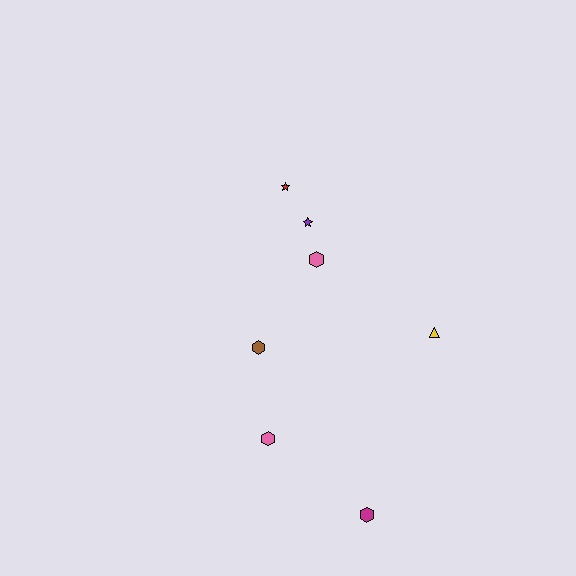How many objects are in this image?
There are 7 objects.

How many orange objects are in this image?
There are no orange objects.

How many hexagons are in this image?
There are 4 hexagons.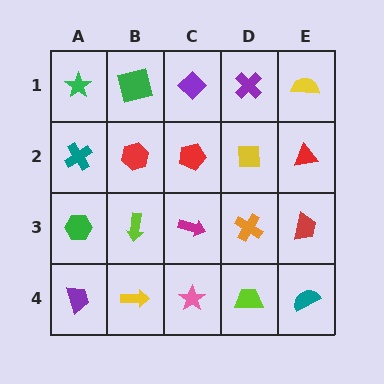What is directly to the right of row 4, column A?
A yellow arrow.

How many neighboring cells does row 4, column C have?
3.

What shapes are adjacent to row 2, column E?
A yellow semicircle (row 1, column E), a red trapezoid (row 3, column E), a yellow square (row 2, column D).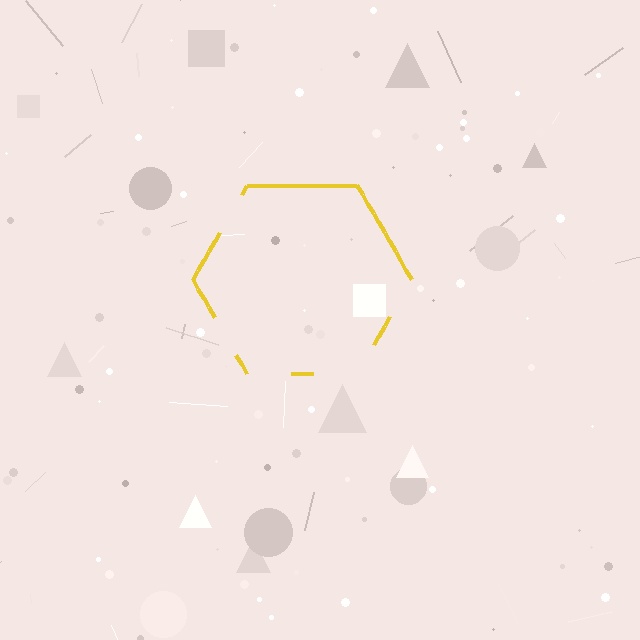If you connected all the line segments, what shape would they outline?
They would outline a hexagon.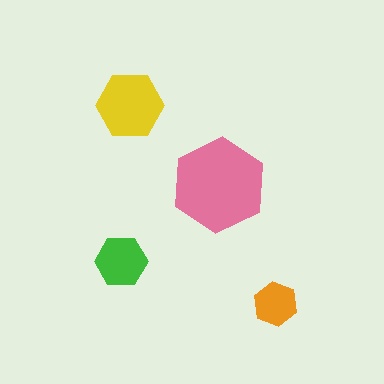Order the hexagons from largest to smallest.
the pink one, the yellow one, the green one, the orange one.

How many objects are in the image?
There are 4 objects in the image.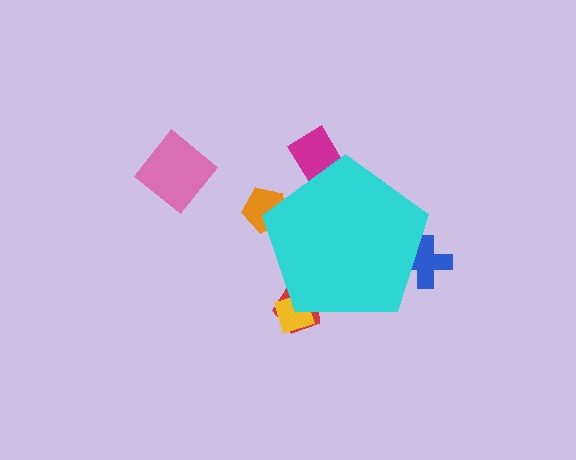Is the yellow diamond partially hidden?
Yes, the yellow diamond is partially hidden behind the cyan pentagon.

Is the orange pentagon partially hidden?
Yes, the orange pentagon is partially hidden behind the cyan pentagon.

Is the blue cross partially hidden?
Yes, the blue cross is partially hidden behind the cyan pentagon.